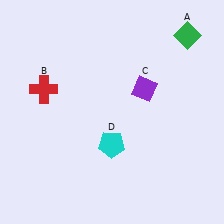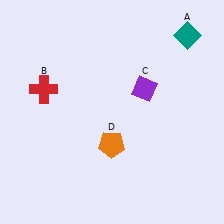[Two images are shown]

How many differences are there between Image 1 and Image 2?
There are 2 differences between the two images.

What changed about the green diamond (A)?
In Image 1, A is green. In Image 2, it changed to teal.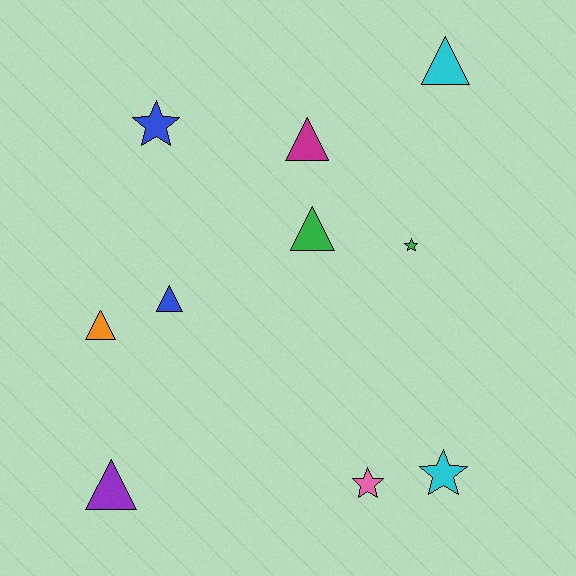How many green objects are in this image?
There are 2 green objects.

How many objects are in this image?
There are 10 objects.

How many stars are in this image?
There are 4 stars.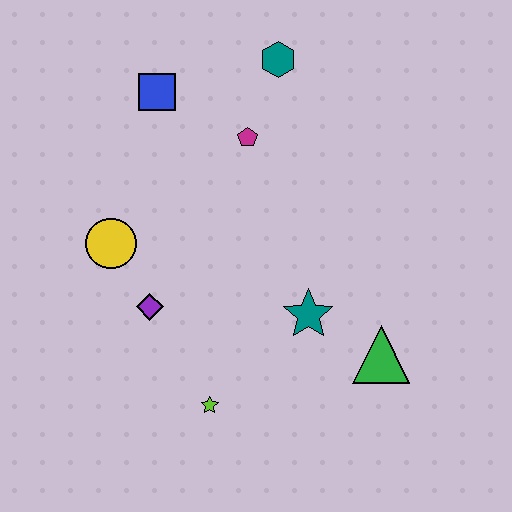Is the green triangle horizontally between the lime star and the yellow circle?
No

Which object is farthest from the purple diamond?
The teal hexagon is farthest from the purple diamond.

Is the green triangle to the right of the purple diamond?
Yes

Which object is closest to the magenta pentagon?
The teal hexagon is closest to the magenta pentagon.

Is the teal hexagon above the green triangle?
Yes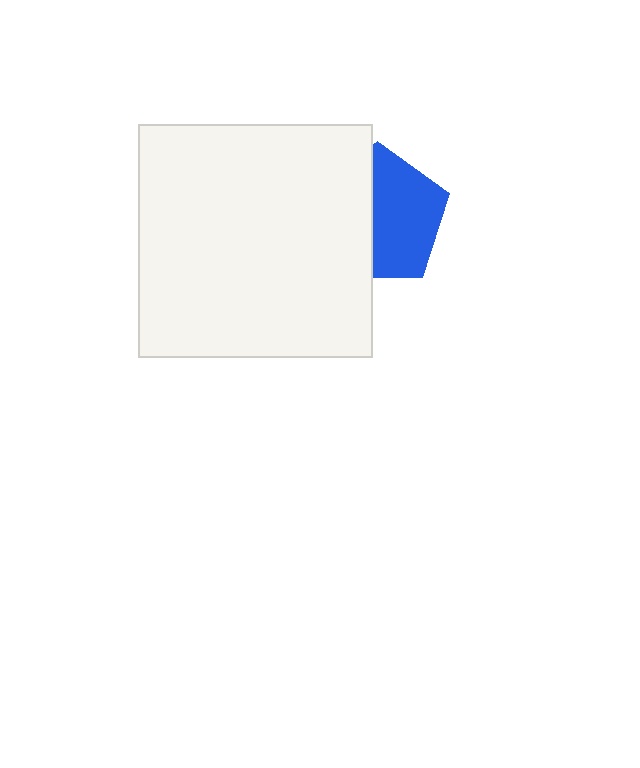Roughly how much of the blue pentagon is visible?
About half of it is visible (roughly 54%).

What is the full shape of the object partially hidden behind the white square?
The partially hidden object is a blue pentagon.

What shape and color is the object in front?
The object in front is a white square.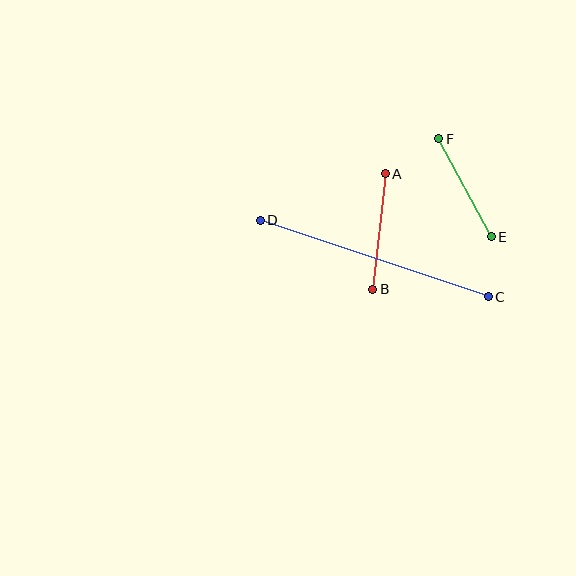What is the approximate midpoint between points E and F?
The midpoint is at approximately (465, 188) pixels.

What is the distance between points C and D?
The distance is approximately 240 pixels.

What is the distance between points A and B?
The distance is approximately 116 pixels.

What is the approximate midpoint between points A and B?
The midpoint is at approximately (379, 232) pixels.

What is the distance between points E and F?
The distance is approximately 111 pixels.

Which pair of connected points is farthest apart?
Points C and D are farthest apart.